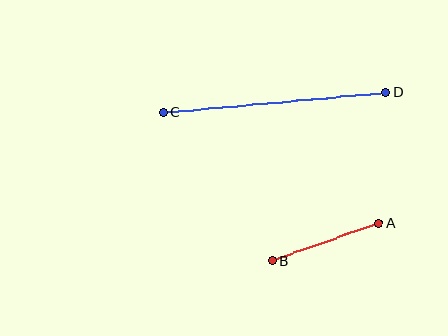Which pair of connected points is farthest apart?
Points C and D are farthest apart.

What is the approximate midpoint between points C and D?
The midpoint is at approximately (274, 103) pixels.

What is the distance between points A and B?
The distance is approximately 113 pixels.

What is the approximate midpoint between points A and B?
The midpoint is at approximately (325, 242) pixels.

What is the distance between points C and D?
The distance is approximately 224 pixels.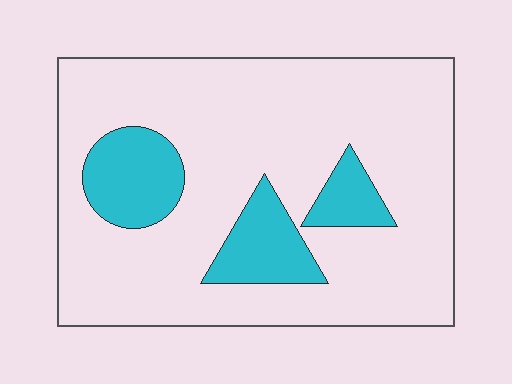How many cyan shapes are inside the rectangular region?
3.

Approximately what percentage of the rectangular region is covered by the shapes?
Approximately 20%.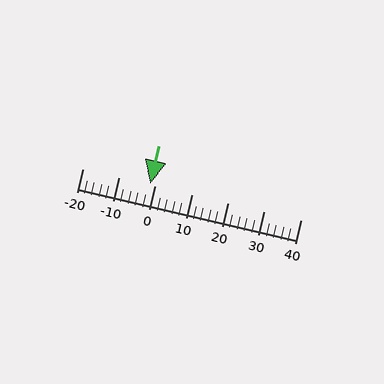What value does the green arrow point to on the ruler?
The green arrow points to approximately -1.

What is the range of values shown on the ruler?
The ruler shows values from -20 to 40.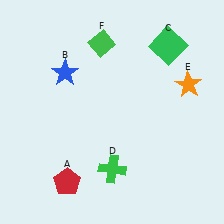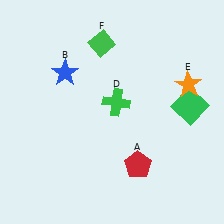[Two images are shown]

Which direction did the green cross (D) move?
The green cross (D) moved up.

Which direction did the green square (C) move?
The green square (C) moved down.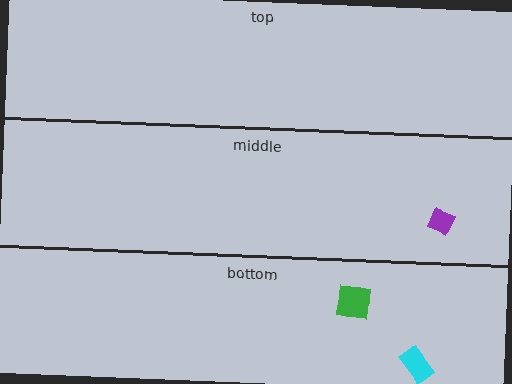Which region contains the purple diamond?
The middle region.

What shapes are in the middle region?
The purple diamond.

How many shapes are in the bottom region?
2.